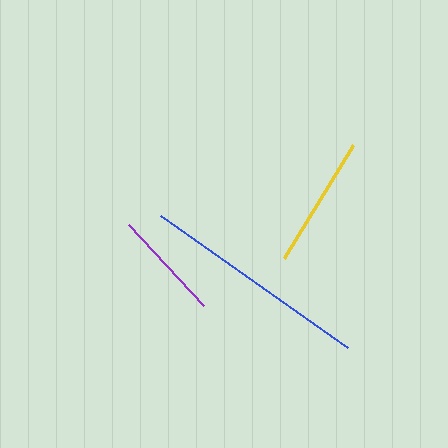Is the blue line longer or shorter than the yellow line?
The blue line is longer than the yellow line.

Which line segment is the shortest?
The purple line is the shortest at approximately 111 pixels.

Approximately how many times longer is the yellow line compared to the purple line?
The yellow line is approximately 1.2 times the length of the purple line.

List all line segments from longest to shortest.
From longest to shortest: blue, yellow, purple.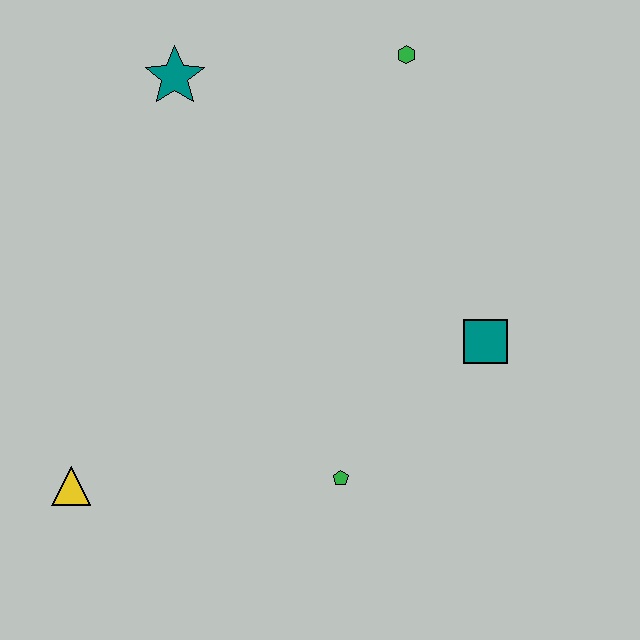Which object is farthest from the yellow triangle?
The green hexagon is farthest from the yellow triangle.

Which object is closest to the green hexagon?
The teal star is closest to the green hexagon.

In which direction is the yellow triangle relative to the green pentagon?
The yellow triangle is to the left of the green pentagon.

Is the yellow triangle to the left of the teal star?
Yes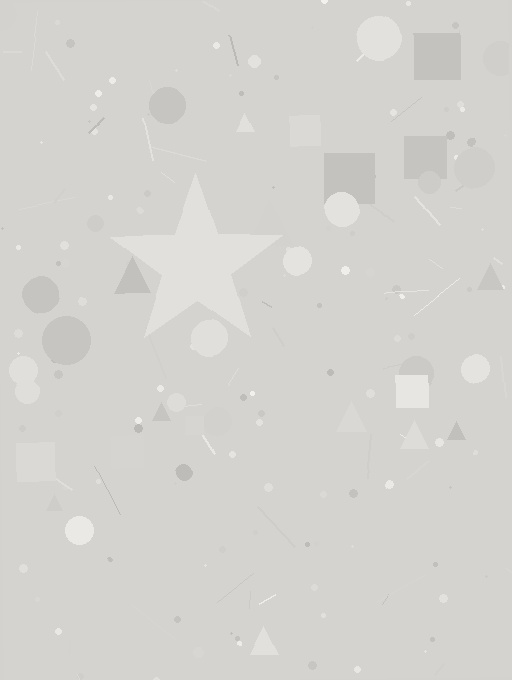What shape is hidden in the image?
A star is hidden in the image.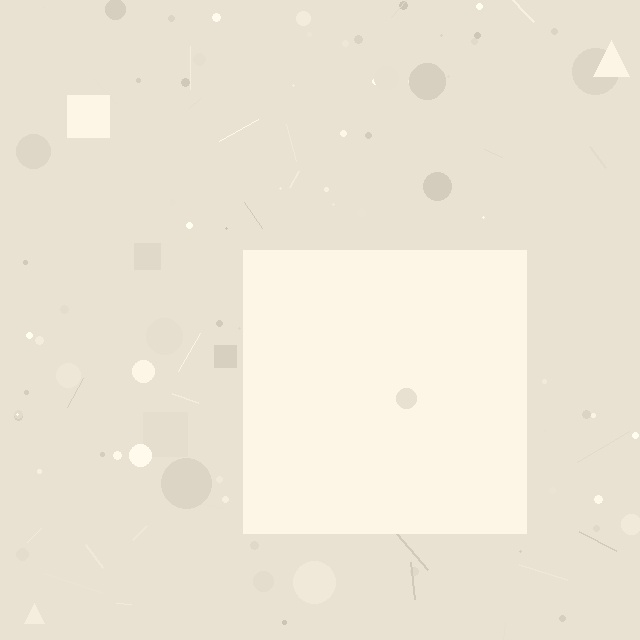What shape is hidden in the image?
A square is hidden in the image.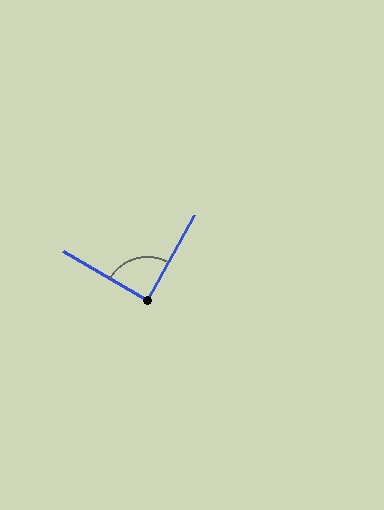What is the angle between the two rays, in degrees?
Approximately 89 degrees.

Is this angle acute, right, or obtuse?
It is approximately a right angle.